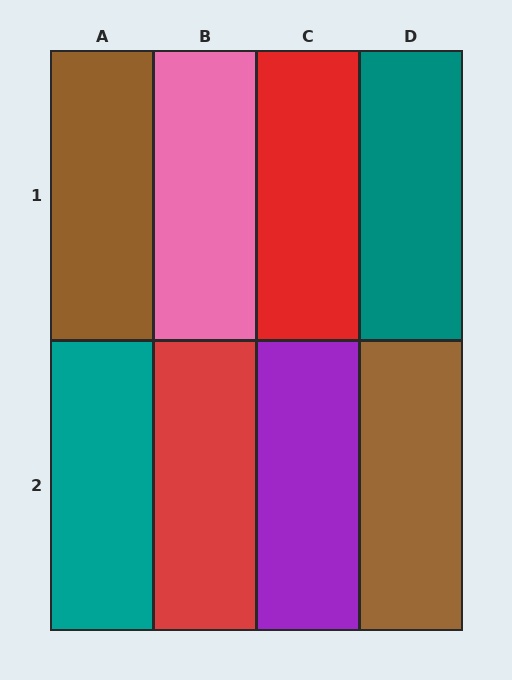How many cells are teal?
2 cells are teal.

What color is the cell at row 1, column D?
Teal.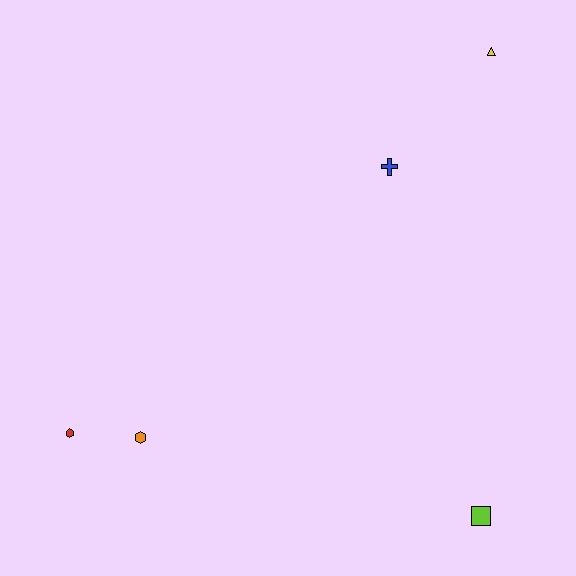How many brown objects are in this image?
There are no brown objects.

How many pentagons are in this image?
There are no pentagons.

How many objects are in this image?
There are 5 objects.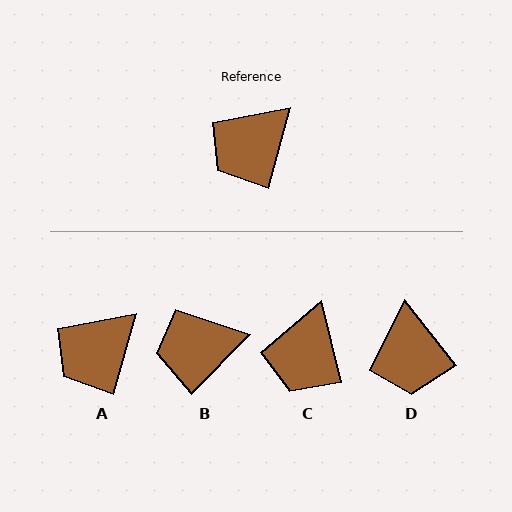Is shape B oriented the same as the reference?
No, it is off by about 29 degrees.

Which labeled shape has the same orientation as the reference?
A.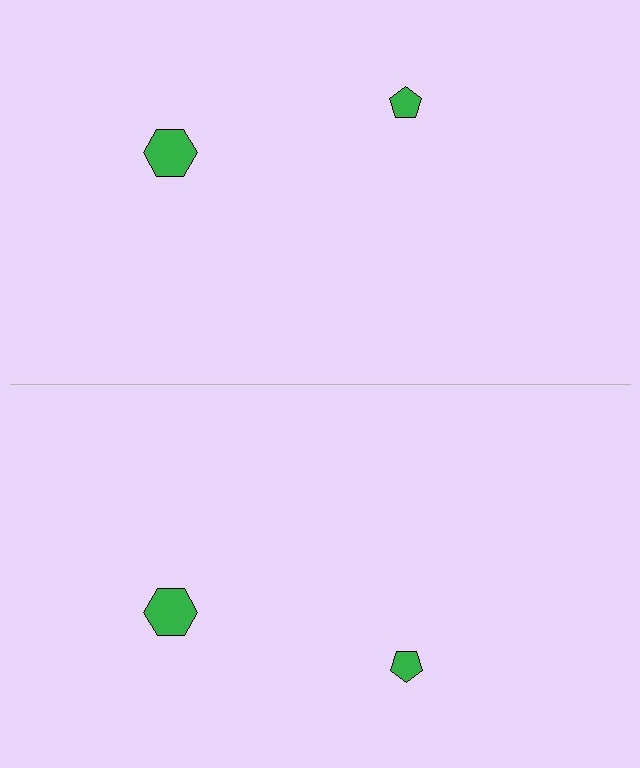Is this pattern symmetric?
Yes, this pattern has bilateral (reflection) symmetry.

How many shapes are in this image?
There are 4 shapes in this image.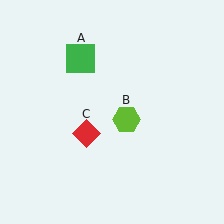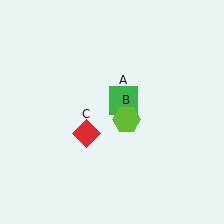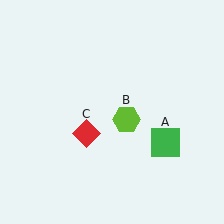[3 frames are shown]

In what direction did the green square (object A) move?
The green square (object A) moved down and to the right.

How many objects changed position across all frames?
1 object changed position: green square (object A).